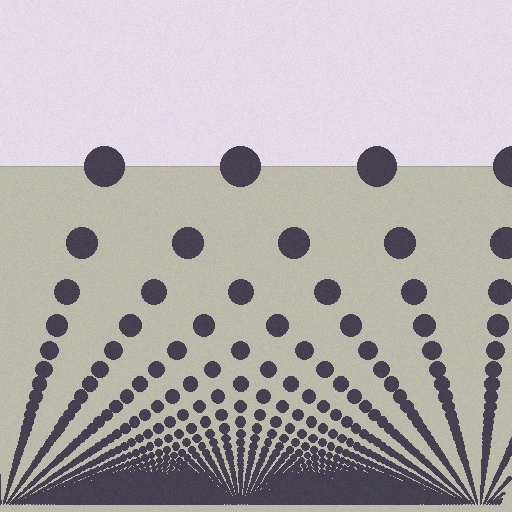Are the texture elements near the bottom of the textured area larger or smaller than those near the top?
Smaller. The gradient is inverted — elements near the bottom are smaller and denser.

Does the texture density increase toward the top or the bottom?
Density increases toward the bottom.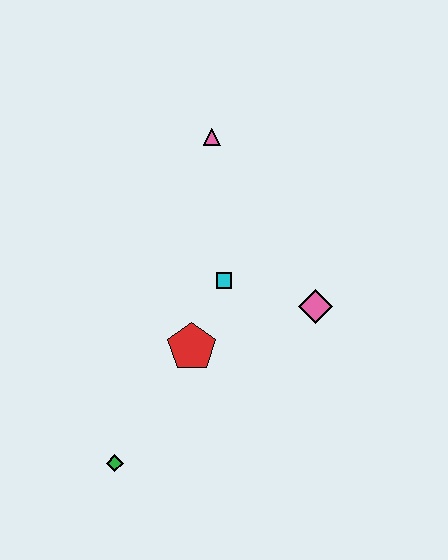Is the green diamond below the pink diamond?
Yes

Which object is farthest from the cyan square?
The green diamond is farthest from the cyan square.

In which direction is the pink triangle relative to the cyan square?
The pink triangle is above the cyan square.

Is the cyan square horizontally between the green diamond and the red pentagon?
No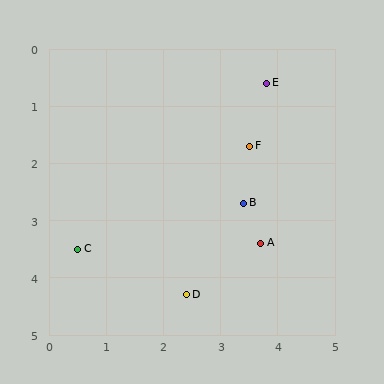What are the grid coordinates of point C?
Point C is at approximately (0.5, 3.5).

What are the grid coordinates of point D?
Point D is at approximately (2.4, 4.3).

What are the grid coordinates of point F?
Point F is at approximately (3.5, 1.7).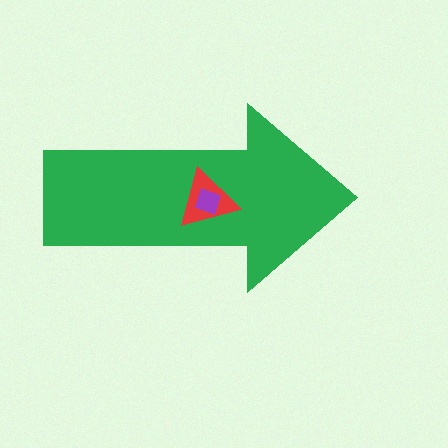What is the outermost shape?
The green arrow.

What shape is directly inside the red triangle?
The purple diamond.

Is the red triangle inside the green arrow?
Yes.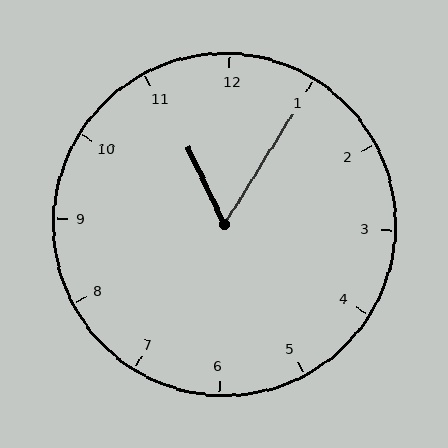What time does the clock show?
11:05.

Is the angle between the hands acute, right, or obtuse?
It is acute.